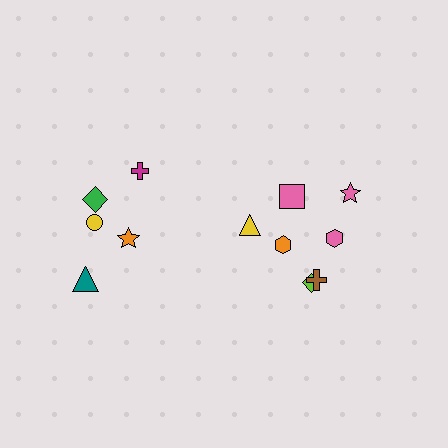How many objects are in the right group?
There are 7 objects.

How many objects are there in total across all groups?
There are 12 objects.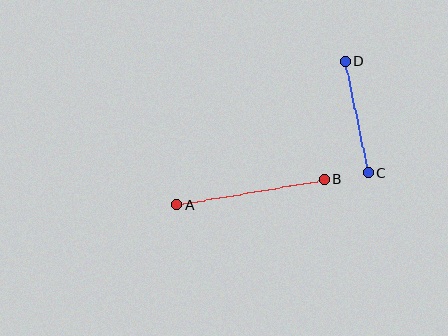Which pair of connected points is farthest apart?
Points A and B are farthest apart.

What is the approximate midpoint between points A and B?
The midpoint is at approximately (251, 192) pixels.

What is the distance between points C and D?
The distance is approximately 114 pixels.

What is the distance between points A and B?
The distance is approximately 150 pixels.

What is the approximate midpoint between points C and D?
The midpoint is at approximately (357, 117) pixels.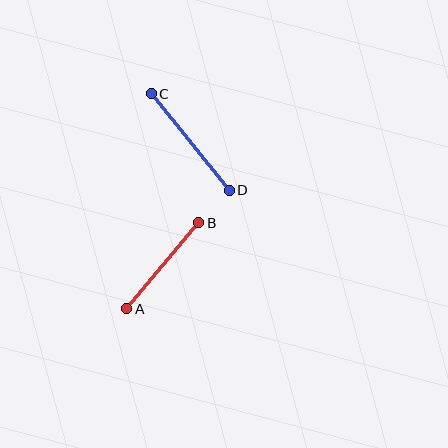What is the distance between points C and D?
The distance is approximately 124 pixels.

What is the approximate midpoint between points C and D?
The midpoint is at approximately (190, 142) pixels.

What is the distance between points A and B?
The distance is approximately 113 pixels.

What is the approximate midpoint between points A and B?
The midpoint is at approximately (163, 266) pixels.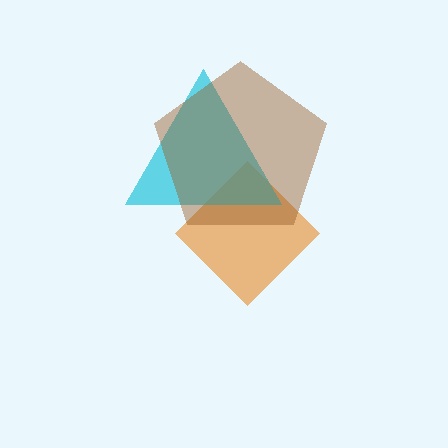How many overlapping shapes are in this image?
There are 3 overlapping shapes in the image.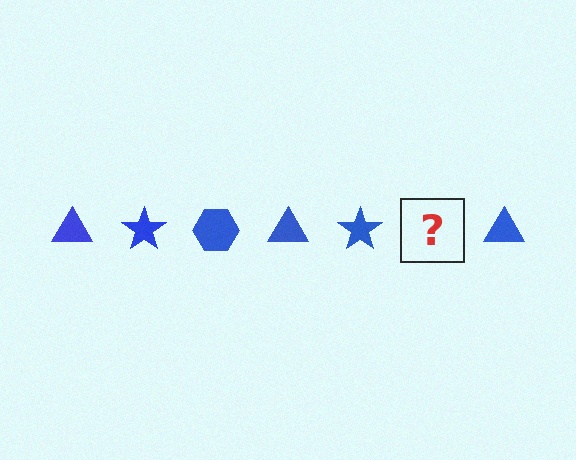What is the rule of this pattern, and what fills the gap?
The rule is that the pattern cycles through triangle, star, hexagon shapes in blue. The gap should be filled with a blue hexagon.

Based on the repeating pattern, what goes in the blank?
The blank should be a blue hexagon.